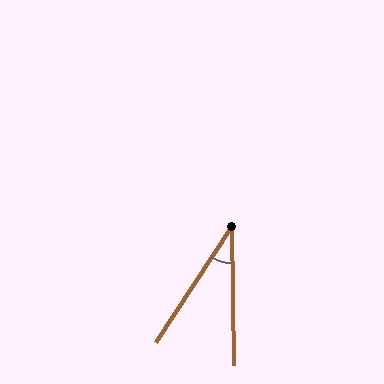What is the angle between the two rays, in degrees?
Approximately 34 degrees.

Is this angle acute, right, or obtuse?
It is acute.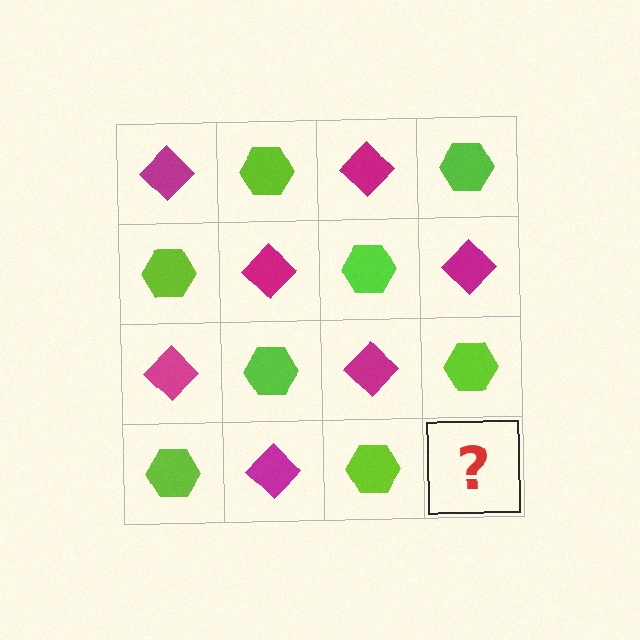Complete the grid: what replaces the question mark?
The question mark should be replaced with a magenta diamond.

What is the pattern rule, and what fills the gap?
The rule is that it alternates magenta diamond and lime hexagon in a checkerboard pattern. The gap should be filled with a magenta diamond.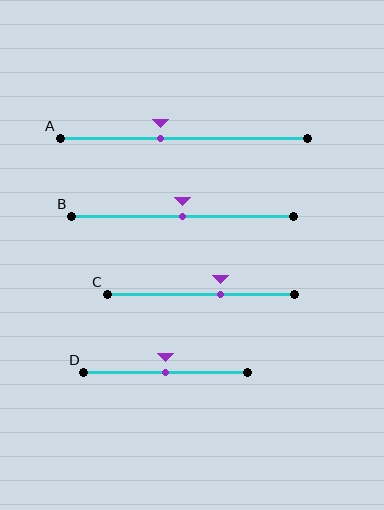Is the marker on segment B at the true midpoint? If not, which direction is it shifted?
Yes, the marker on segment B is at the true midpoint.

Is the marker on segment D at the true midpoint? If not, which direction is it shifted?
Yes, the marker on segment D is at the true midpoint.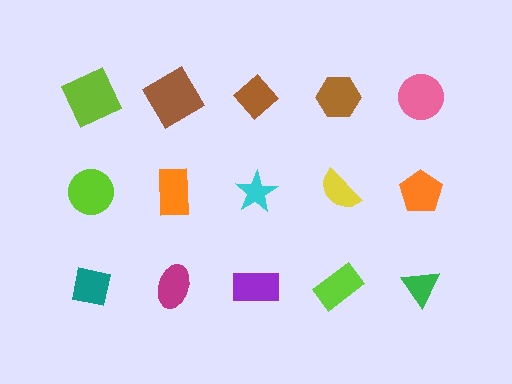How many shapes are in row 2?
5 shapes.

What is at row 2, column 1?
A lime circle.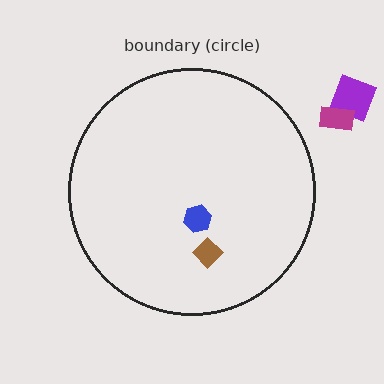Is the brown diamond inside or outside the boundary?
Inside.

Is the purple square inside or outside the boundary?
Outside.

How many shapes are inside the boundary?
2 inside, 2 outside.